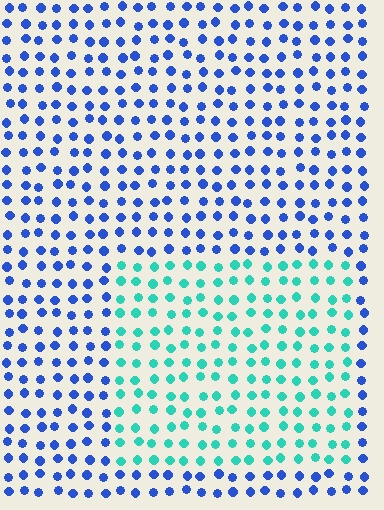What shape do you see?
I see a rectangle.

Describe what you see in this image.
The image is filled with small blue elements in a uniform arrangement. A rectangle-shaped region is visible where the elements are tinted to a slightly different hue, forming a subtle color boundary.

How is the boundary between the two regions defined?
The boundary is defined purely by a slight shift in hue (about 56 degrees). Spacing, size, and orientation are identical on both sides.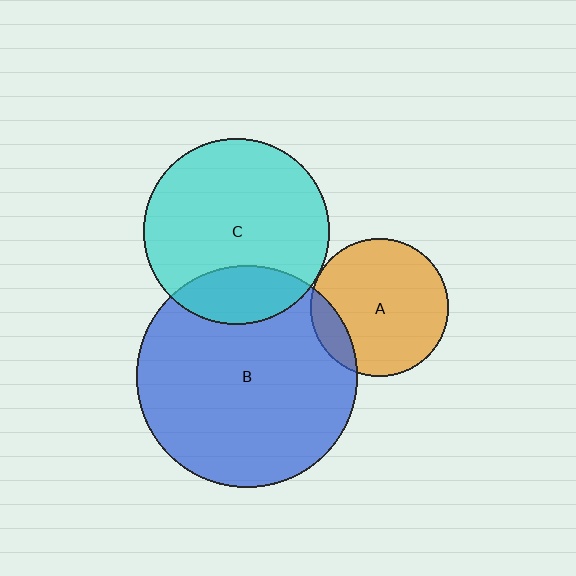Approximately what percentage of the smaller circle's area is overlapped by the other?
Approximately 15%.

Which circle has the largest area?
Circle B (blue).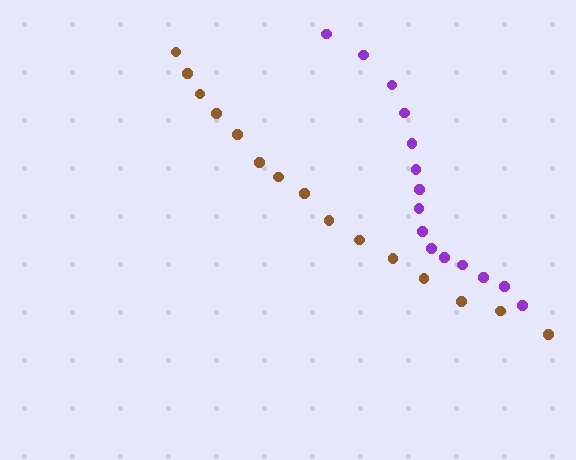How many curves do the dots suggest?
There are 2 distinct paths.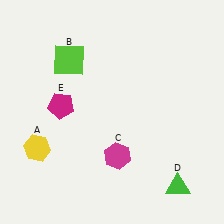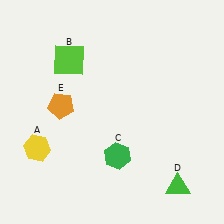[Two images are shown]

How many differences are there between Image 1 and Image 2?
There are 2 differences between the two images.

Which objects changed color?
C changed from magenta to green. E changed from magenta to orange.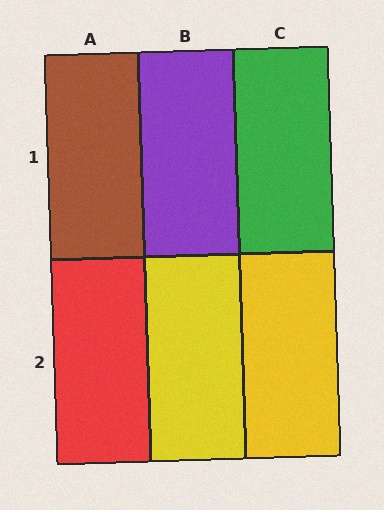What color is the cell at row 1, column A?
Brown.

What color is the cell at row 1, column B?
Purple.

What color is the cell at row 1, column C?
Green.